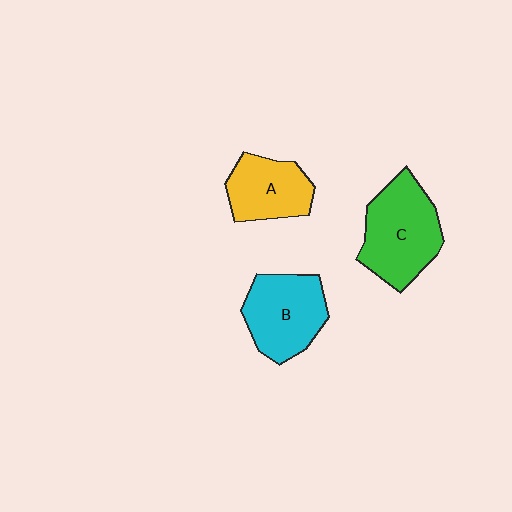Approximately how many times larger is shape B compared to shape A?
Approximately 1.2 times.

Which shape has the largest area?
Shape C (green).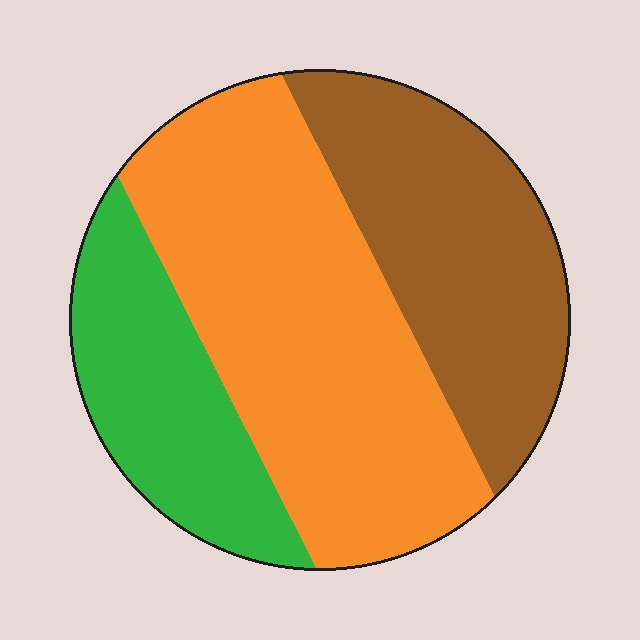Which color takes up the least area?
Green, at roughly 20%.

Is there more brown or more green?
Brown.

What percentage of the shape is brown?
Brown covers about 30% of the shape.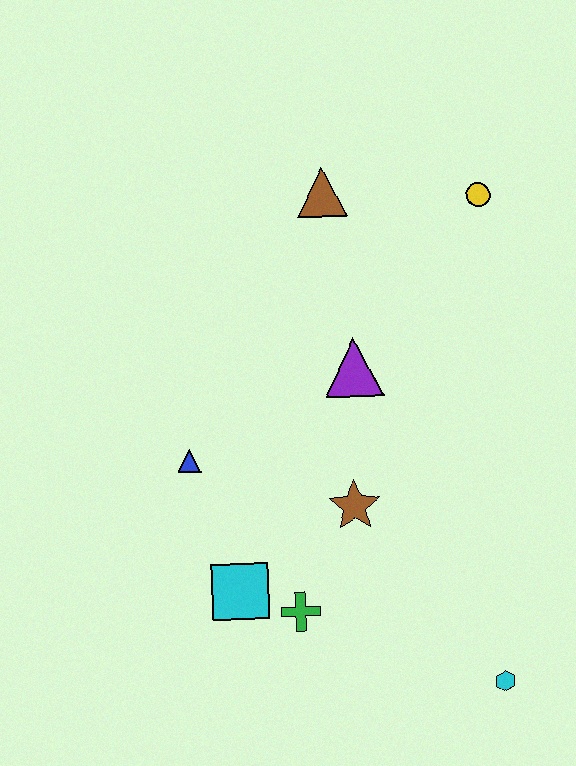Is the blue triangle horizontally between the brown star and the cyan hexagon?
No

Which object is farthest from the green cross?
The yellow circle is farthest from the green cross.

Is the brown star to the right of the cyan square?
Yes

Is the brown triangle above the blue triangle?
Yes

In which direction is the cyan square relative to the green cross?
The cyan square is to the left of the green cross.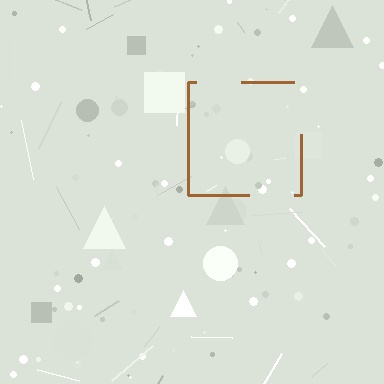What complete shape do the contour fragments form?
The contour fragments form a square.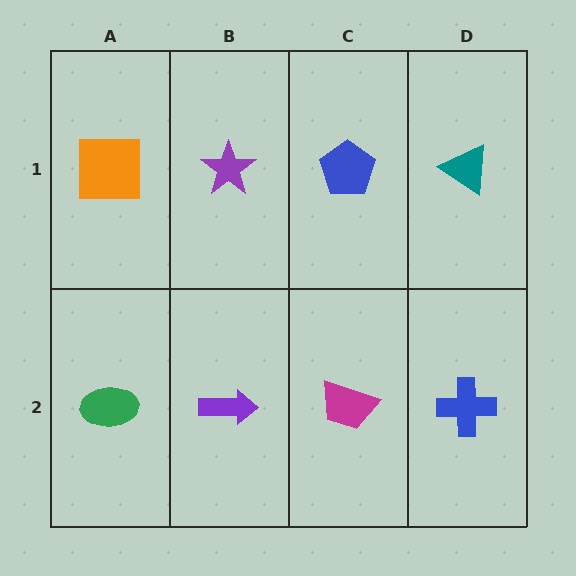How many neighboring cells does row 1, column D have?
2.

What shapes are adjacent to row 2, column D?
A teal triangle (row 1, column D), a magenta trapezoid (row 2, column C).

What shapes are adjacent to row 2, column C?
A blue pentagon (row 1, column C), a purple arrow (row 2, column B), a blue cross (row 2, column D).